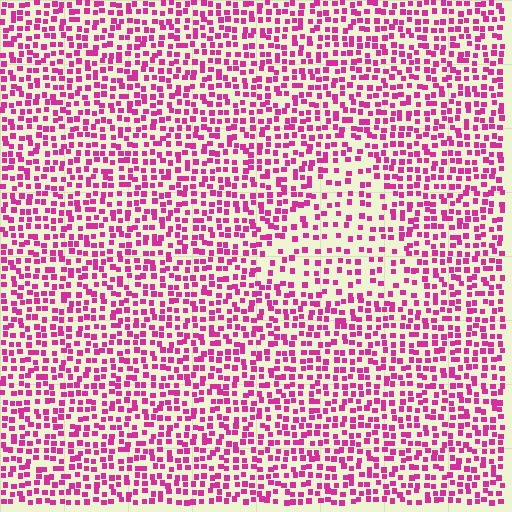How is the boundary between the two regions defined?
The boundary is defined by a change in element density (approximately 1.8x ratio). All elements are the same color, size, and shape.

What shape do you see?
I see a triangle.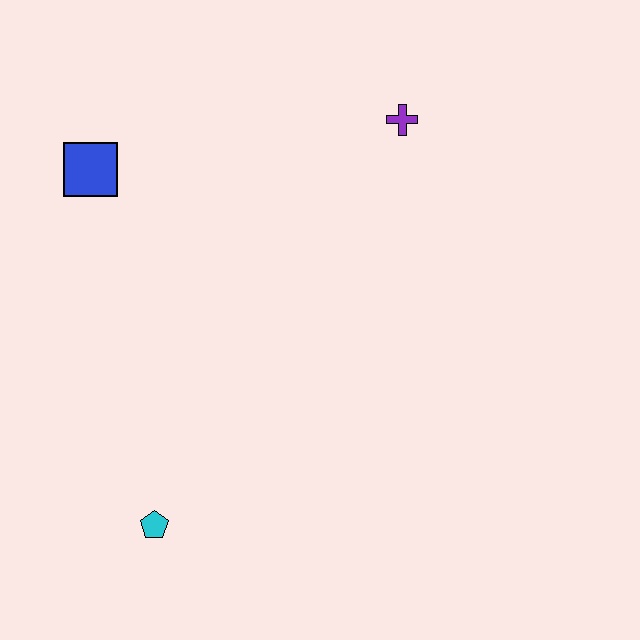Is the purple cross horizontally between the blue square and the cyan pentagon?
No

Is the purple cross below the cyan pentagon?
No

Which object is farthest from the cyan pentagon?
The purple cross is farthest from the cyan pentagon.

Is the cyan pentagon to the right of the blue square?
Yes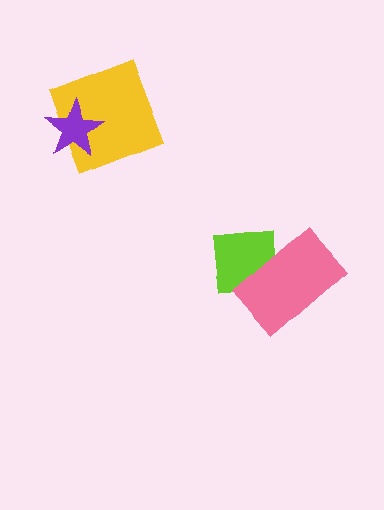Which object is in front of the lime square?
The pink rectangle is in front of the lime square.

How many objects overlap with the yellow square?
1 object overlaps with the yellow square.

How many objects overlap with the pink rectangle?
1 object overlaps with the pink rectangle.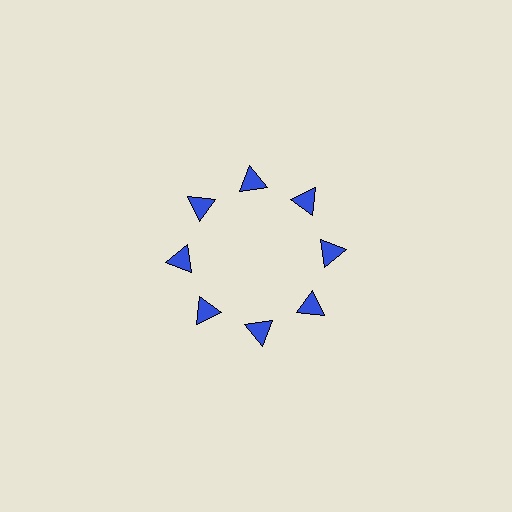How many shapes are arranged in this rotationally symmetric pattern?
There are 8 shapes, arranged in 8 groups of 1.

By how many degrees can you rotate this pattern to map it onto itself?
The pattern maps onto itself every 45 degrees of rotation.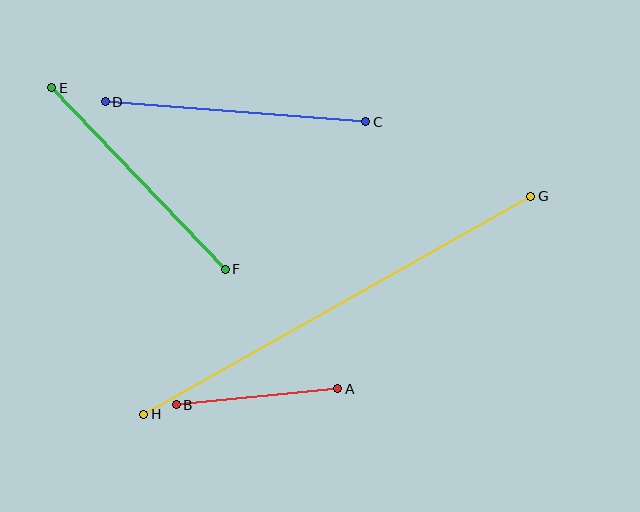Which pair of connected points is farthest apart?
Points G and H are farthest apart.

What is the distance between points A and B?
The distance is approximately 163 pixels.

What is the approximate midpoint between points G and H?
The midpoint is at approximately (337, 305) pixels.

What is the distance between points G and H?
The distance is approximately 444 pixels.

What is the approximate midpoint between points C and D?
The midpoint is at approximately (236, 112) pixels.